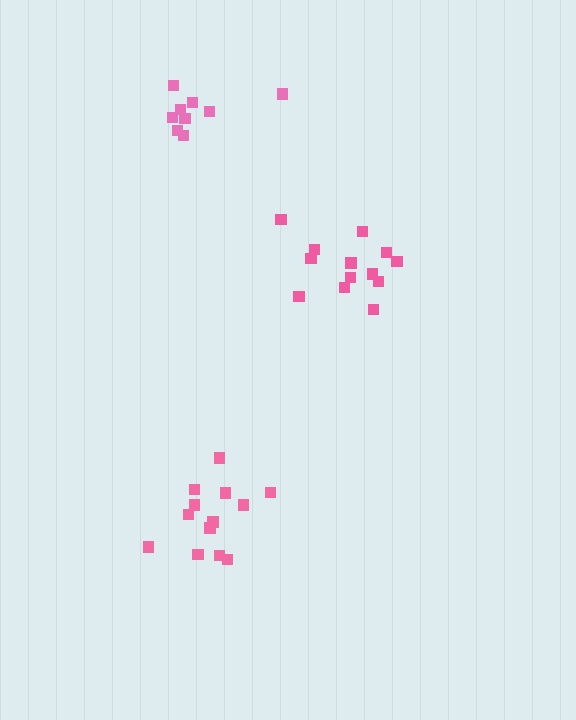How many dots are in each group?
Group 1: 13 dots, Group 2: 9 dots, Group 3: 13 dots (35 total).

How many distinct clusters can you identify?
There are 3 distinct clusters.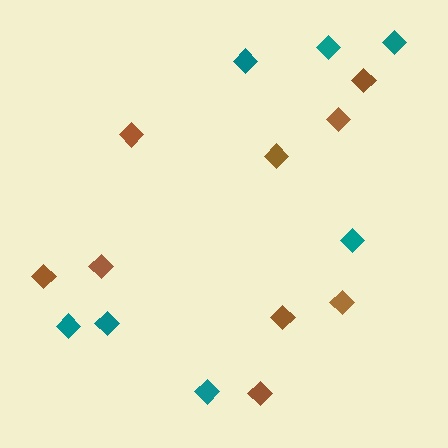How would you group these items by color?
There are 2 groups: one group of brown diamonds (9) and one group of teal diamonds (7).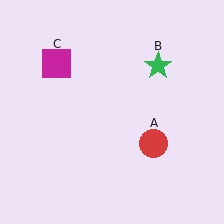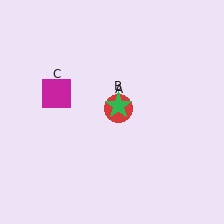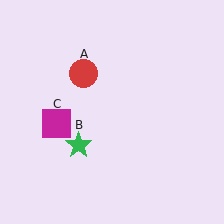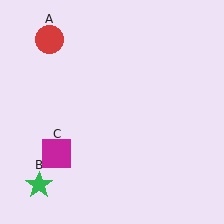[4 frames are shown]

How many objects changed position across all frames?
3 objects changed position: red circle (object A), green star (object B), magenta square (object C).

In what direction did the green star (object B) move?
The green star (object B) moved down and to the left.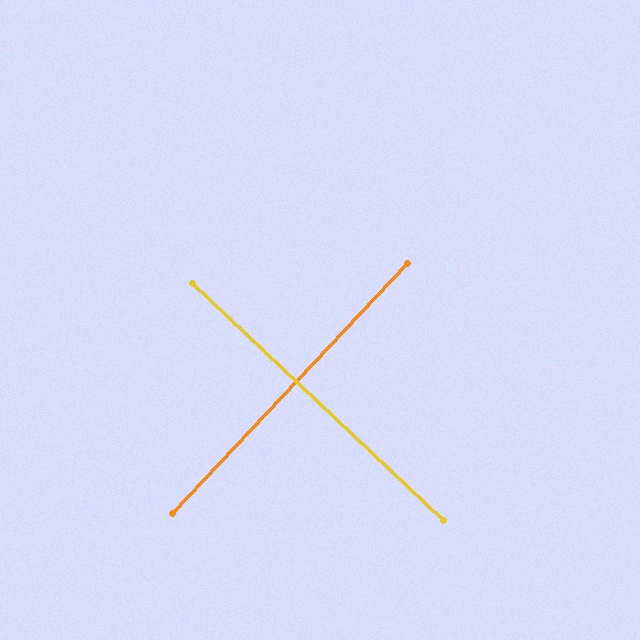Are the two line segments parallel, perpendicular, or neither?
Perpendicular — they meet at approximately 90°.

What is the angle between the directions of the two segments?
Approximately 90 degrees.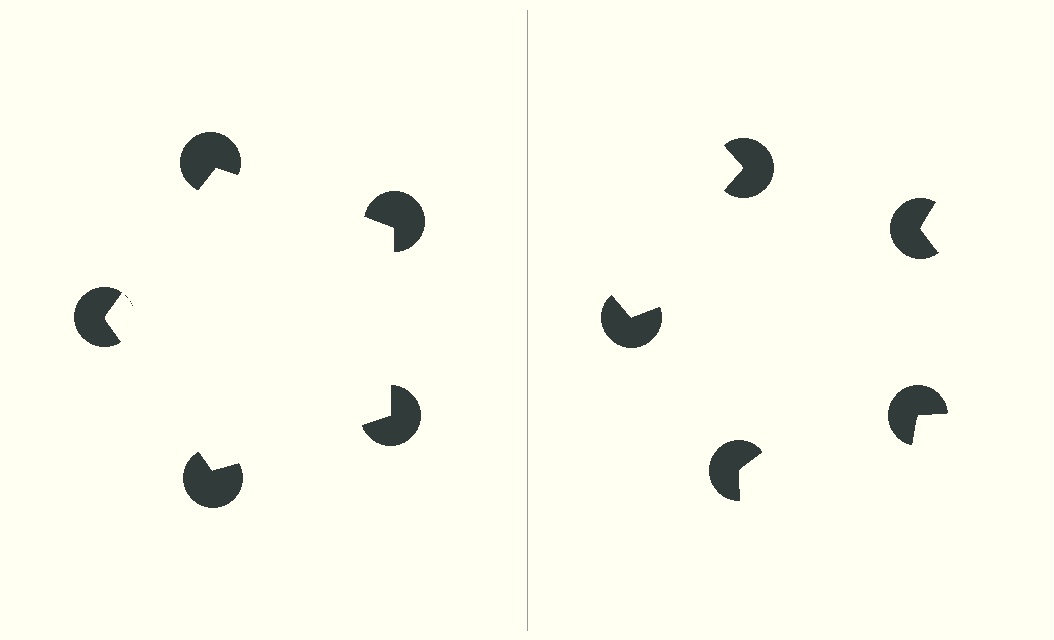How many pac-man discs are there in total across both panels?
10 — 5 on each side.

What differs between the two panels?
The pac-man discs are positioned identically on both sides; only the wedge orientations differ. On the left they align to a pentagon; on the right they are misaligned.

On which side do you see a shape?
An illusory pentagon appears on the left side. On the right side the wedge cuts are rotated, so no coherent shape forms.